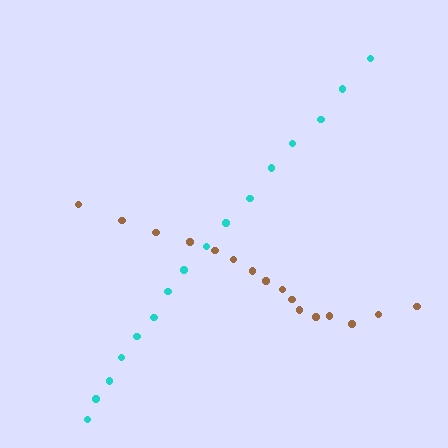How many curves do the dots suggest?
There are 2 distinct paths.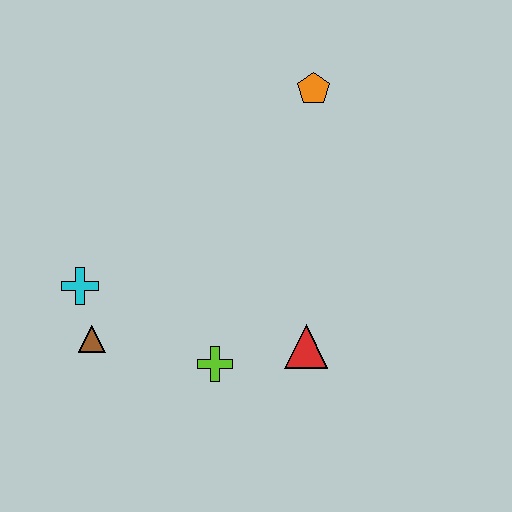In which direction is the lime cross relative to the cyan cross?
The lime cross is to the right of the cyan cross.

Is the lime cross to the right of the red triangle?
No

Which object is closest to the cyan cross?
The brown triangle is closest to the cyan cross.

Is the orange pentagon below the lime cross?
No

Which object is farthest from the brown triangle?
The orange pentagon is farthest from the brown triangle.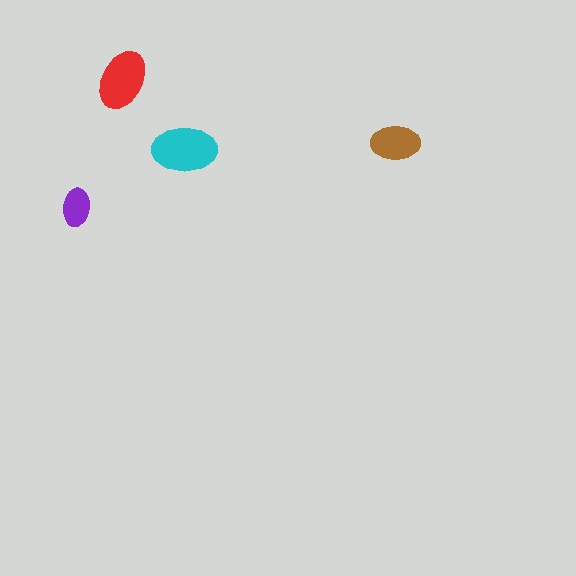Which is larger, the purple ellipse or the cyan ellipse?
The cyan one.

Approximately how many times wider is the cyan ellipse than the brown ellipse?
About 1.5 times wider.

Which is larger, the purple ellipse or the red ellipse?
The red one.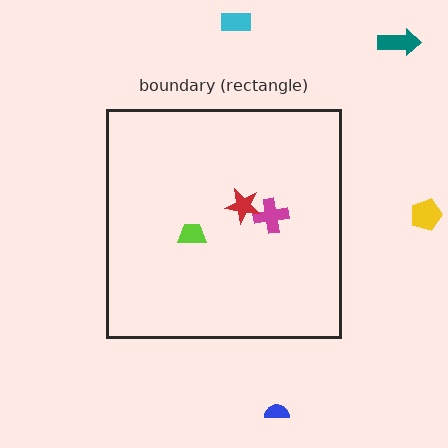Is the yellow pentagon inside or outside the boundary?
Outside.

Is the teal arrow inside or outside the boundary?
Outside.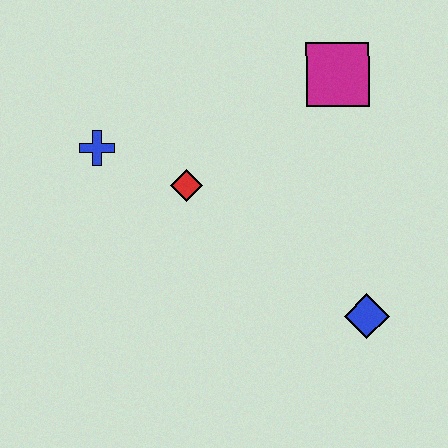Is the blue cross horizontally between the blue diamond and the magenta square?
No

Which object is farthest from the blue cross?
The blue diamond is farthest from the blue cross.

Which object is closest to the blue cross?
The red diamond is closest to the blue cross.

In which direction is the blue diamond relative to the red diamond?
The blue diamond is to the right of the red diamond.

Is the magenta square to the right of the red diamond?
Yes